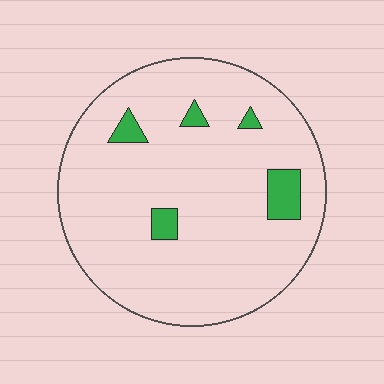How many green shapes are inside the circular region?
5.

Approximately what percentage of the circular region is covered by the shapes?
Approximately 5%.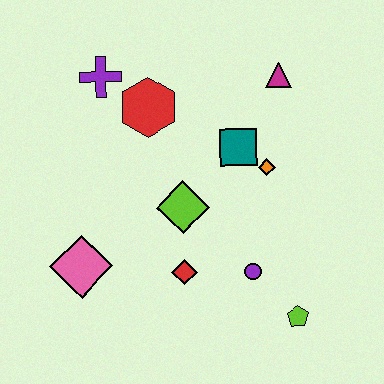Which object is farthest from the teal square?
The pink diamond is farthest from the teal square.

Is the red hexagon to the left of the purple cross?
No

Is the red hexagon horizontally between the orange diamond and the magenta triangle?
No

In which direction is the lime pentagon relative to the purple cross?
The lime pentagon is below the purple cross.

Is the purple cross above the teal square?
Yes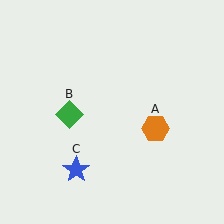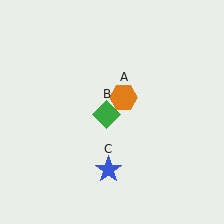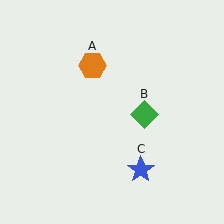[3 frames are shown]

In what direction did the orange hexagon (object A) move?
The orange hexagon (object A) moved up and to the left.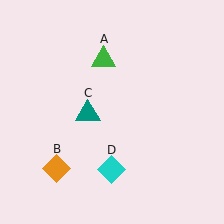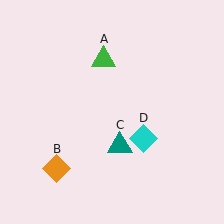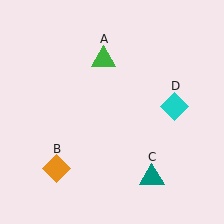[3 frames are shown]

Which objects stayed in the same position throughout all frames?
Green triangle (object A) and orange diamond (object B) remained stationary.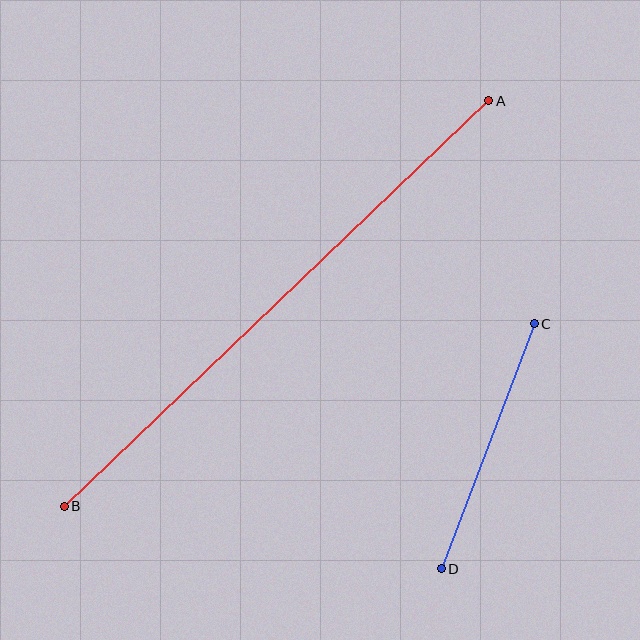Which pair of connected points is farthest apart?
Points A and B are farthest apart.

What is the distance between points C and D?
The distance is approximately 262 pixels.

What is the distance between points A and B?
The distance is approximately 587 pixels.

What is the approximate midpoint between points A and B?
The midpoint is at approximately (277, 303) pixels.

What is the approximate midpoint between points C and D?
The midpoint is at approximately (488, 446) pixels.